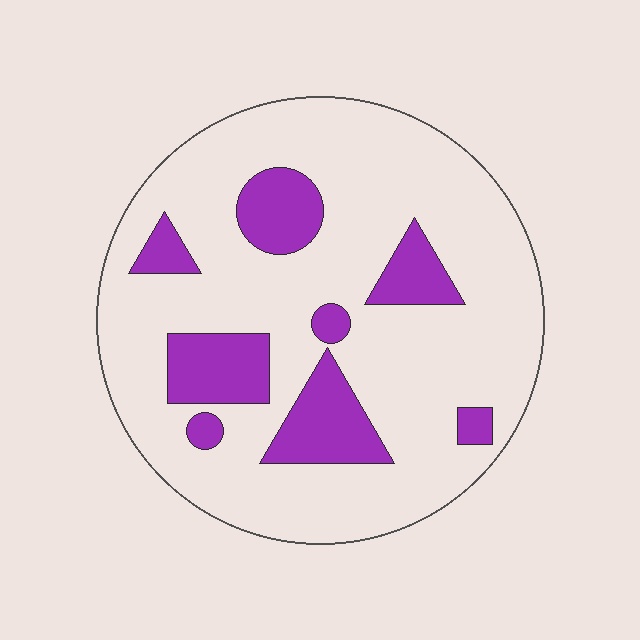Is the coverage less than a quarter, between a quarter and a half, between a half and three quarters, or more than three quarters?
Less than a quarter.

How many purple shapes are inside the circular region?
8.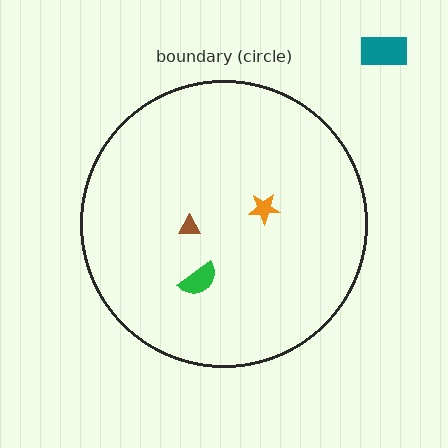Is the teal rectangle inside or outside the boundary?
Outside.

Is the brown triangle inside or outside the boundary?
Inside.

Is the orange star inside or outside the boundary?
Inside.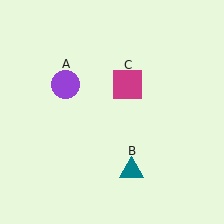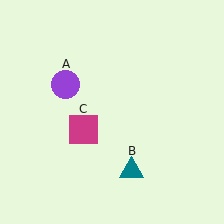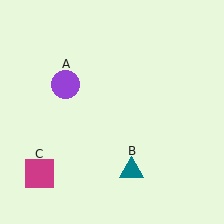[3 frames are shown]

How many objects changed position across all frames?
1 object changed position: magenta square (object C).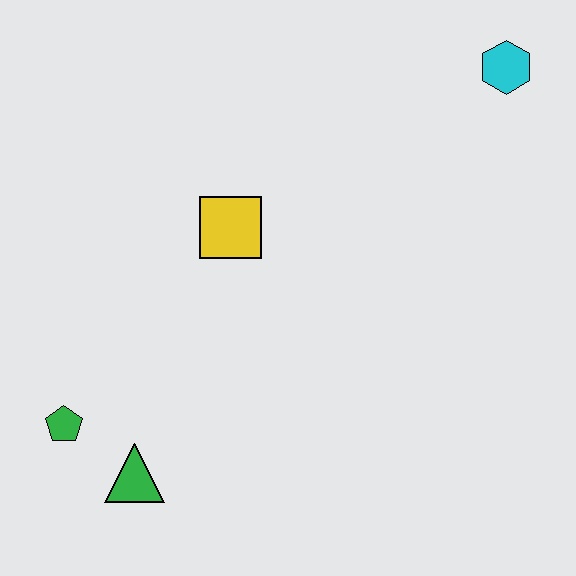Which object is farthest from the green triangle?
The cyan hexagon is farthest from the green triangle.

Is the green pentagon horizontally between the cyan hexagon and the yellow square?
No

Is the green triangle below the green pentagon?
Yes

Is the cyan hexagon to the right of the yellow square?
Yes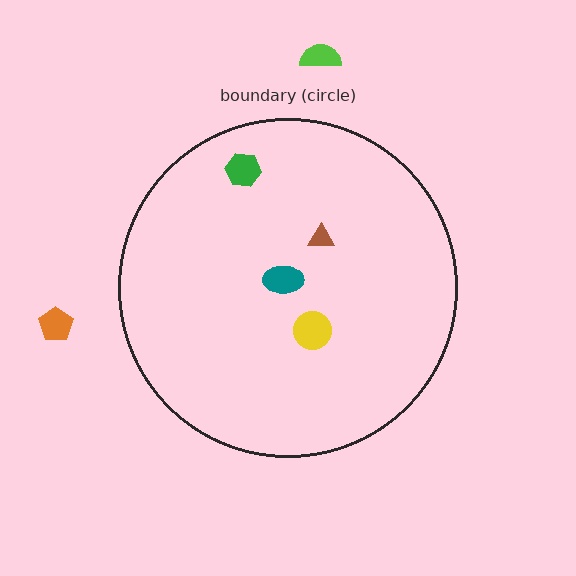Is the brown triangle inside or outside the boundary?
Inside.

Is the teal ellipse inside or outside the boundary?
Inside.